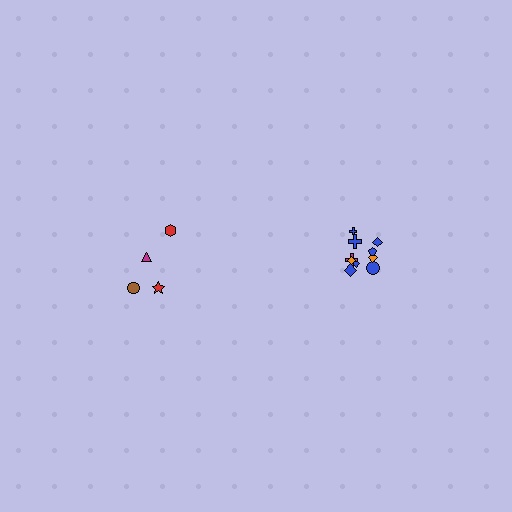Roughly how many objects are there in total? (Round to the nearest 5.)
Roughly 15 objects in total.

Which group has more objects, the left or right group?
The right group.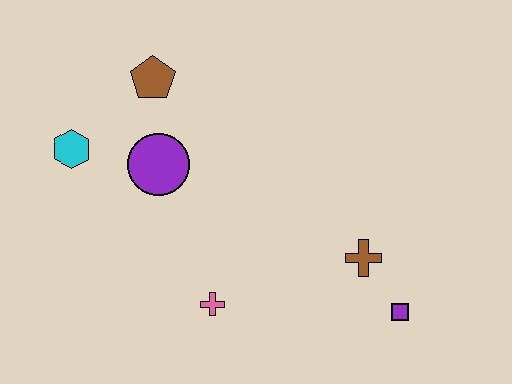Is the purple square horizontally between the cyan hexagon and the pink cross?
No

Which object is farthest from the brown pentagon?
The purple square is farthest from the brown pentagon.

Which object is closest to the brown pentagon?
The purple circle is closest to the brown pentagon.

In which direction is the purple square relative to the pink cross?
The purple square is to the right of the pink cross.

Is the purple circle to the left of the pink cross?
Yes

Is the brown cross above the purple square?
Yes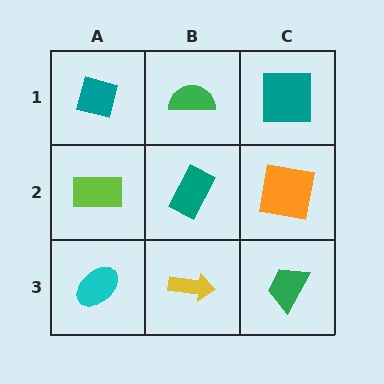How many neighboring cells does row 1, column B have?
3.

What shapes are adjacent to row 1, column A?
A lime rectangle (row 2, column A), a green semicircle (row 1, column B).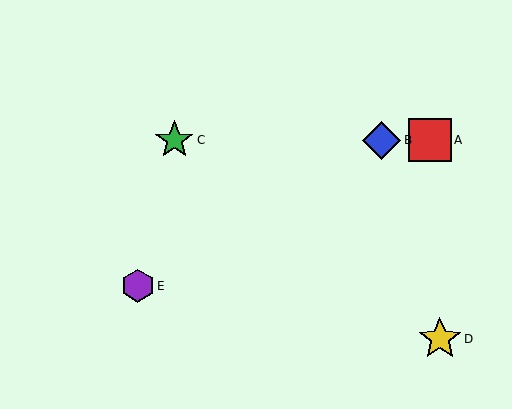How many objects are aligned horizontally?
3 objects (A, B, C) are aligned horizontally.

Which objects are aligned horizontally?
Objects A, B, C are aligned horizontally.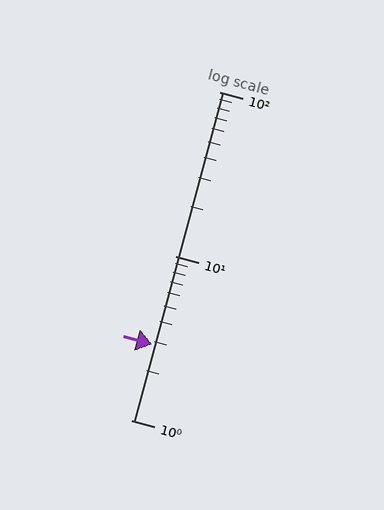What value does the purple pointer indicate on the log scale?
The pointer indicates approximately 2.9.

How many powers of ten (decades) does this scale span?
The scale spans 2 decades, from 1 to 100.